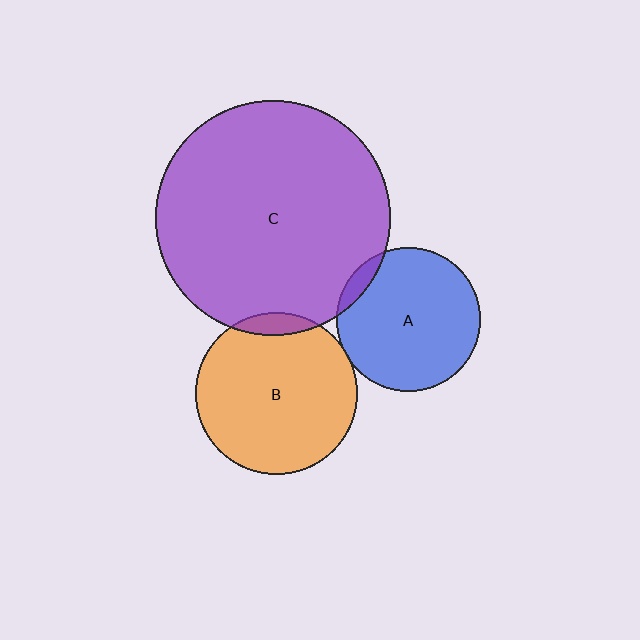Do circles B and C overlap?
Yes.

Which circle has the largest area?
Circle C (purple).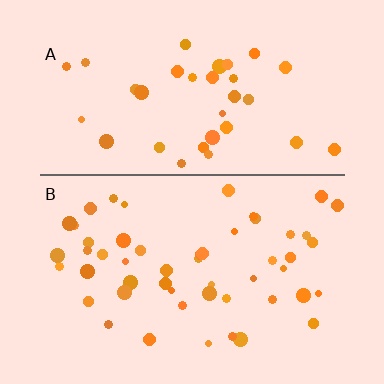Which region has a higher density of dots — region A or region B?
B (the bottom).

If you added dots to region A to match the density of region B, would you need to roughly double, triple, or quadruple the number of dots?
Approximately double.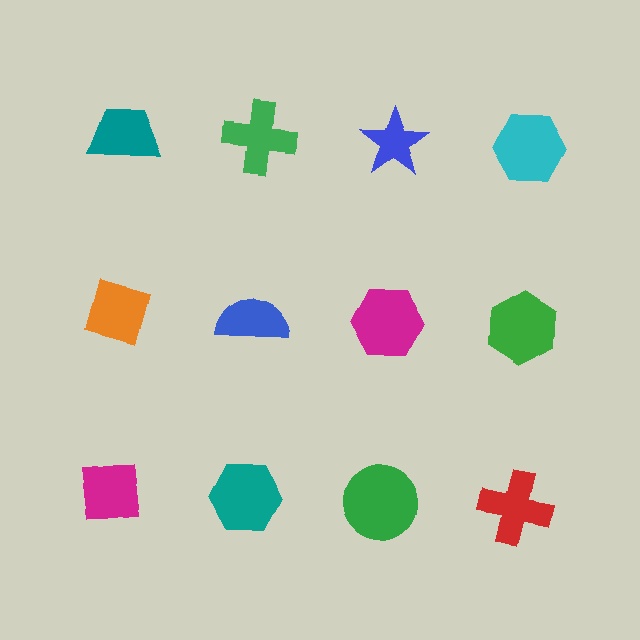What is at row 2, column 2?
A blue semicircle.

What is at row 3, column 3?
A green circle.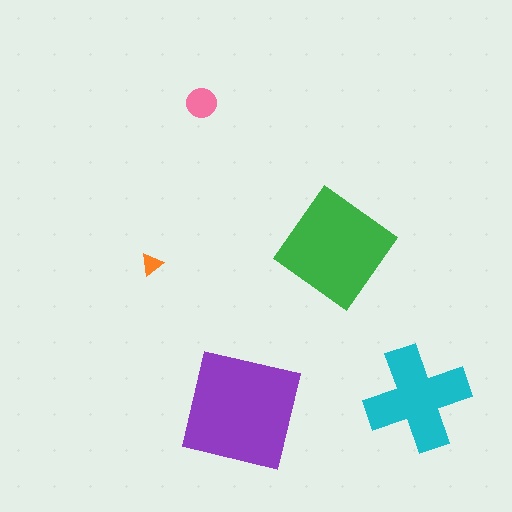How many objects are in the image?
There are 5 objects in the image.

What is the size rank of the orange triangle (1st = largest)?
5th.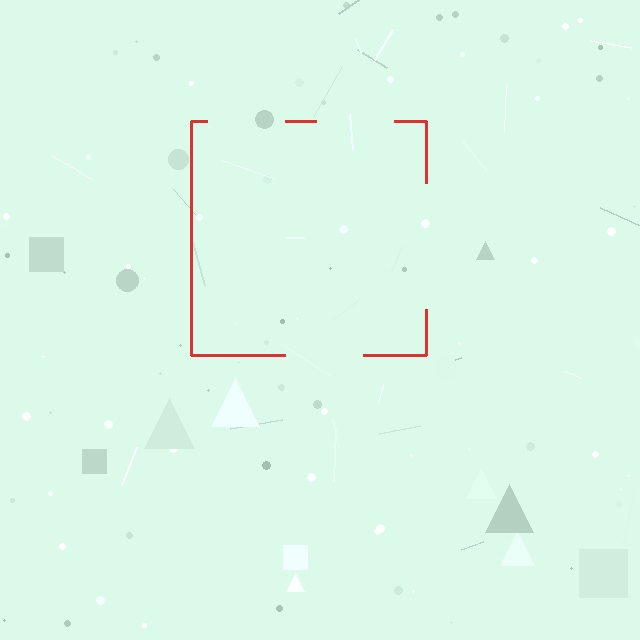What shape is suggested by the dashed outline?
The dashed outline suggests a square.